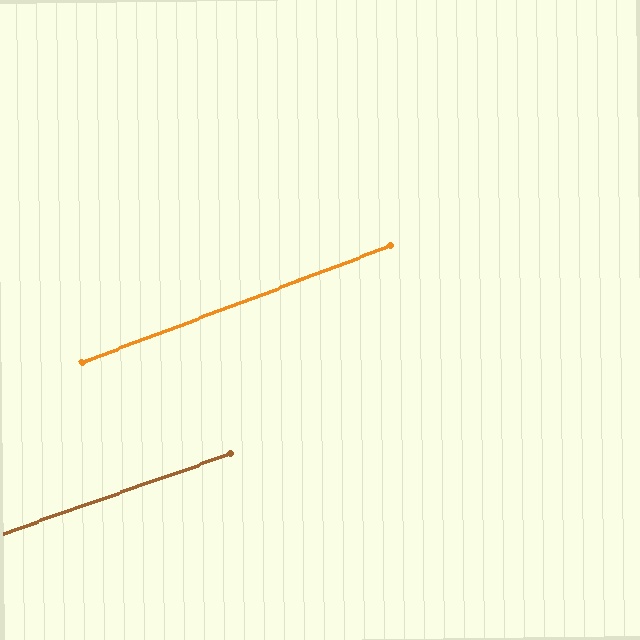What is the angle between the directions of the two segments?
Approximately 2 degrees.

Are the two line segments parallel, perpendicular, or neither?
Parallel — their directions differ by only 1.6°.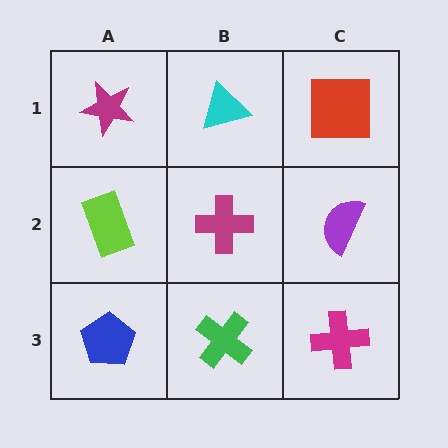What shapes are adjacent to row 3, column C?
A purple semicircle (row 2, column C), a green cross (row 3, column B).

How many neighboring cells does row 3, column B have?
3.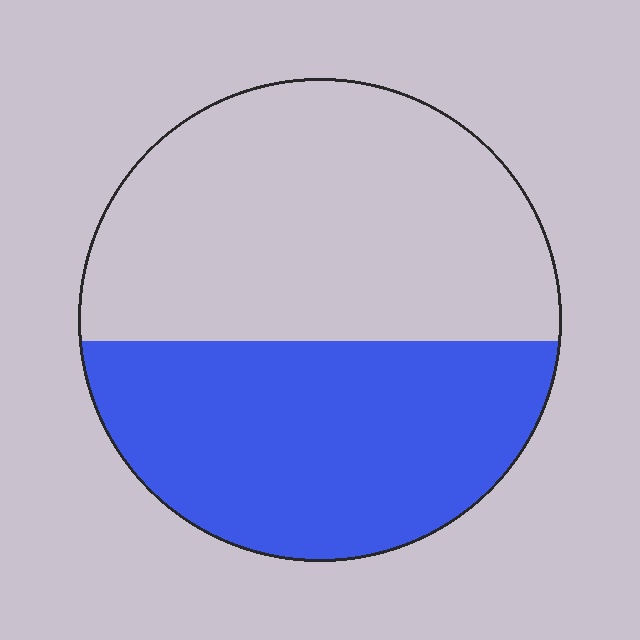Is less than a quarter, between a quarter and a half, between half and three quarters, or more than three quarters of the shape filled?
Between a quarter and a half.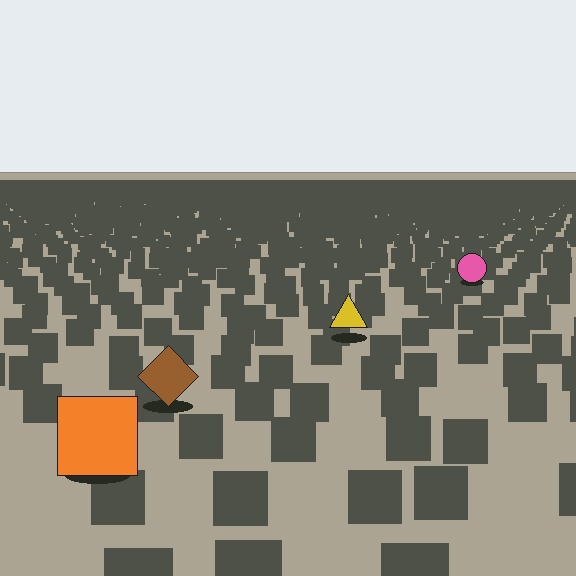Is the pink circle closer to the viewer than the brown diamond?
No. The brown diamond is closer — you can tell from the texture gradient: the ground texture is coarser near it.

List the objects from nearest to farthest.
From nearest to farthest: the orange square, the brown diamond, the yellow triangle, the pink circle.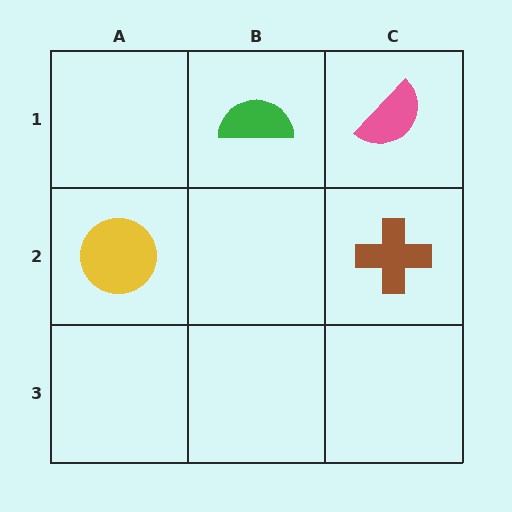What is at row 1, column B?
A green semicircle.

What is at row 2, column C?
A brown cross.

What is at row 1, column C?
A pink semicircle.